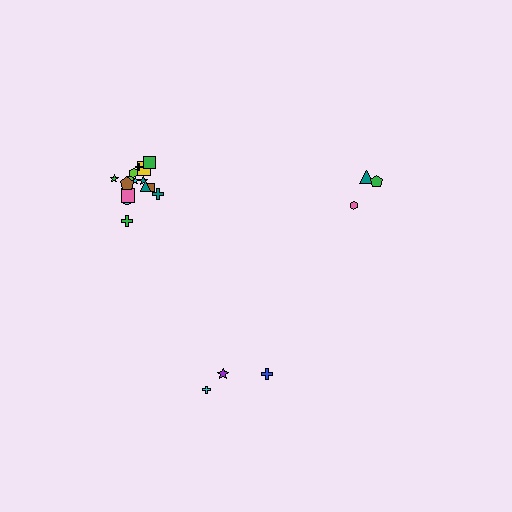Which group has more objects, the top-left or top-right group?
The top-left group.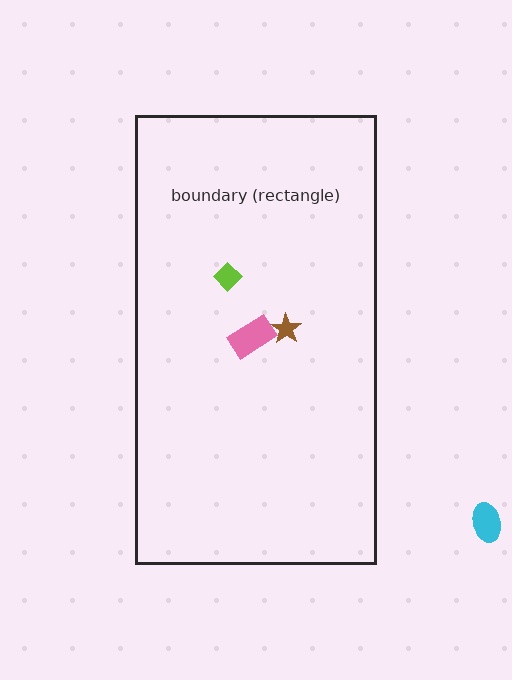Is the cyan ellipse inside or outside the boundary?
Outside.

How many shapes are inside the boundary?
3 inside, 1 outside.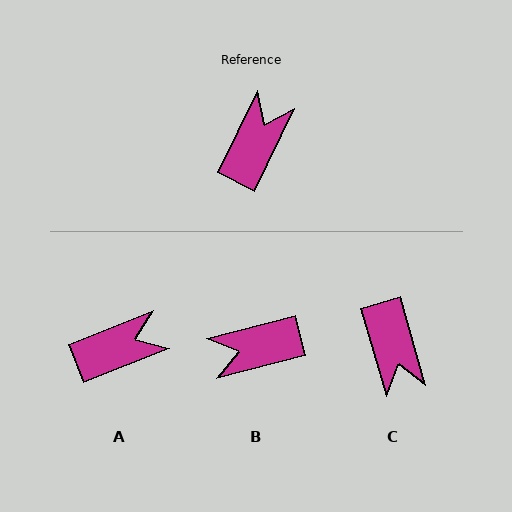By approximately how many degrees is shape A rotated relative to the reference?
Approximately 42 degrees clockwise.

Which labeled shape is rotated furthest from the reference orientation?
C, about 138 degrees away.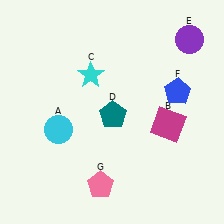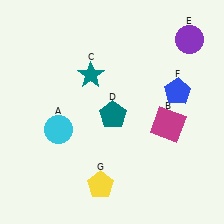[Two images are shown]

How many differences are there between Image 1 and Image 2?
There are 2 differences between the two images.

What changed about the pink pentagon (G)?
In Image 1, G is pink. In Image 2, it changed to yellow.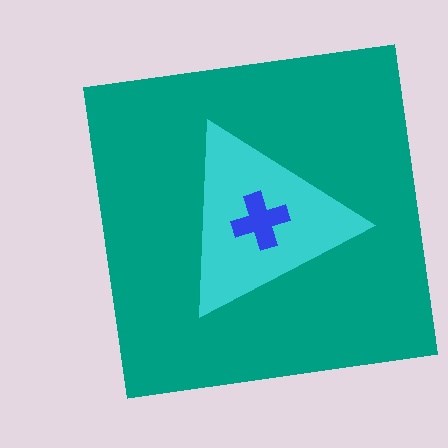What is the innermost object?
The blue cross.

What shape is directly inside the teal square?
The cyan triangle.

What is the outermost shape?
The teal square.